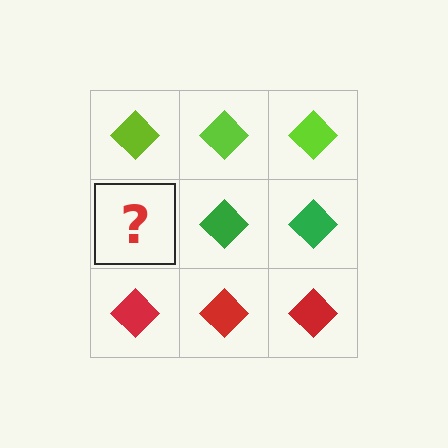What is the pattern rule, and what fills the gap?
The rule is that each row has a consistent color. The gap should be filled with a green diamond.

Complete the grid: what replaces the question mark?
The question mark should be replaced with a green diamond.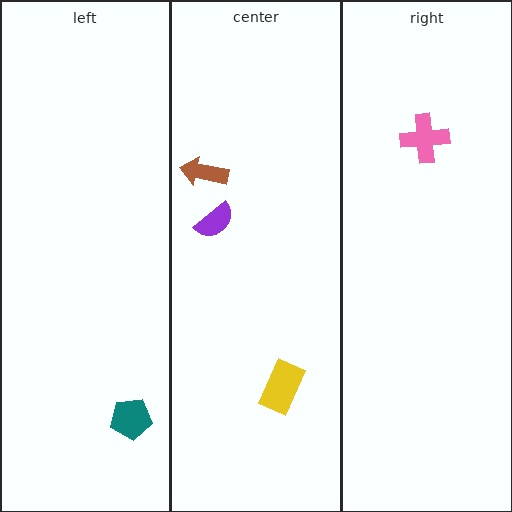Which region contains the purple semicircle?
The center region.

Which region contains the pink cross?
The right region.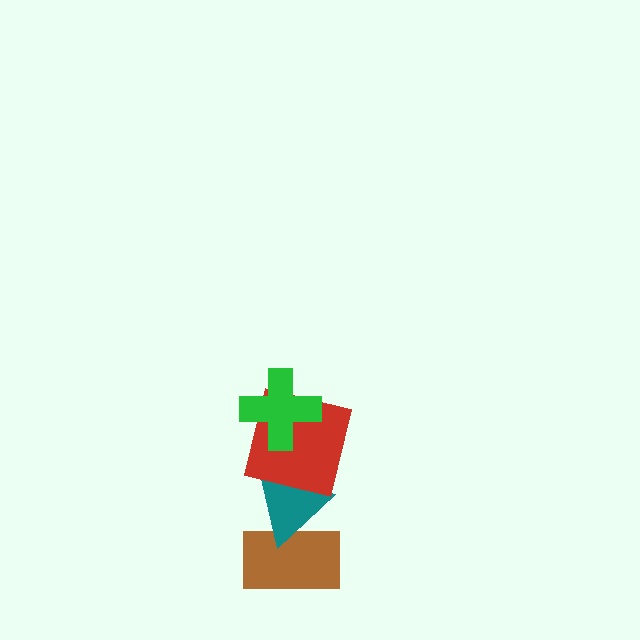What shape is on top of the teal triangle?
The red square is on top of the teal triangle.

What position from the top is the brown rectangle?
The brown rectangle is 4th from the top.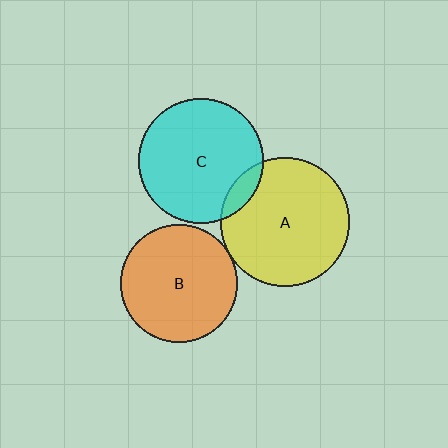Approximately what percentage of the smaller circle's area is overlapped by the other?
Approximately 5%.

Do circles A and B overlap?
Yes.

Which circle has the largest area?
Circle A (yellow).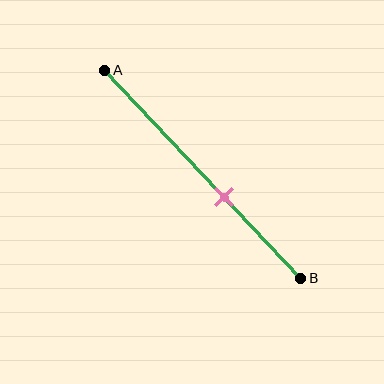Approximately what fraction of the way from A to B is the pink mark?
The pink mark is approximately 60% of the way from A to B.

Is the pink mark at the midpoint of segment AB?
No, the mark is at about 60% from A, not at the 50% midpoint.